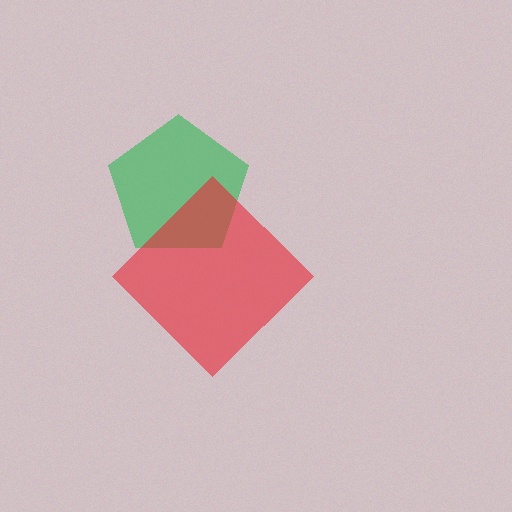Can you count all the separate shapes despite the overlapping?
Yes, there are 2 separate shapes.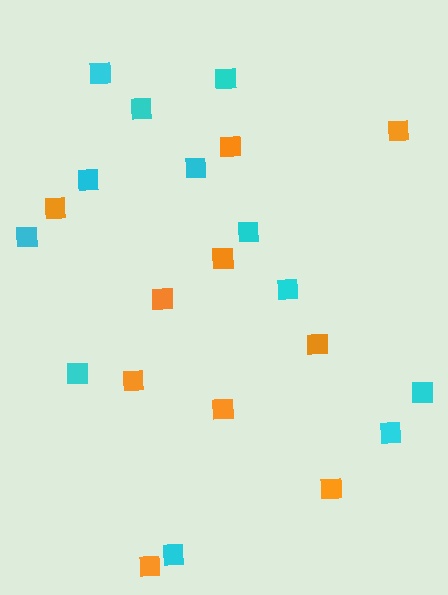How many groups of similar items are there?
There are 2 groups: one group of cyan squares (12) and one group of orange squares (10).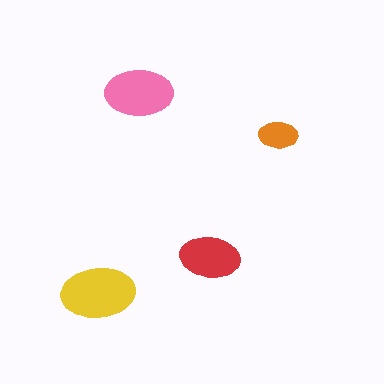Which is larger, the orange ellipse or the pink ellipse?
The pink one.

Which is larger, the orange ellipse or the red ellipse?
The red one.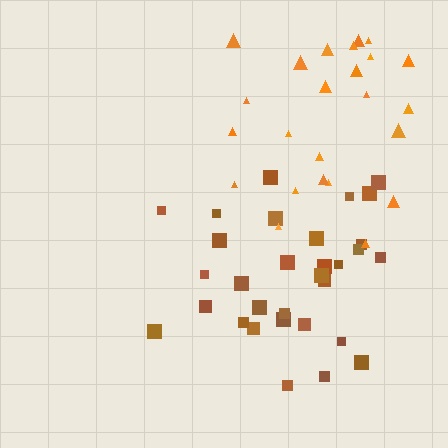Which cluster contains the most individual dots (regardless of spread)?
Brown (31).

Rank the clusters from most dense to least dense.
brown, orange.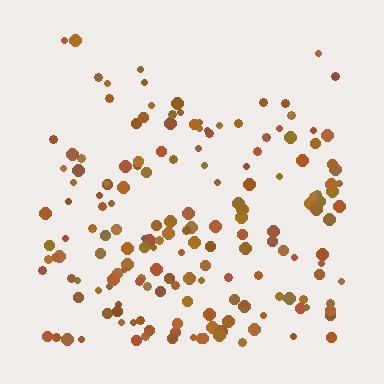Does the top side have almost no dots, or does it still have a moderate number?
Still a moderate number, just noticeably fewer than the bottom.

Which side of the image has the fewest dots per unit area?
The top.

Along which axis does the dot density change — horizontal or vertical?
Vertical.